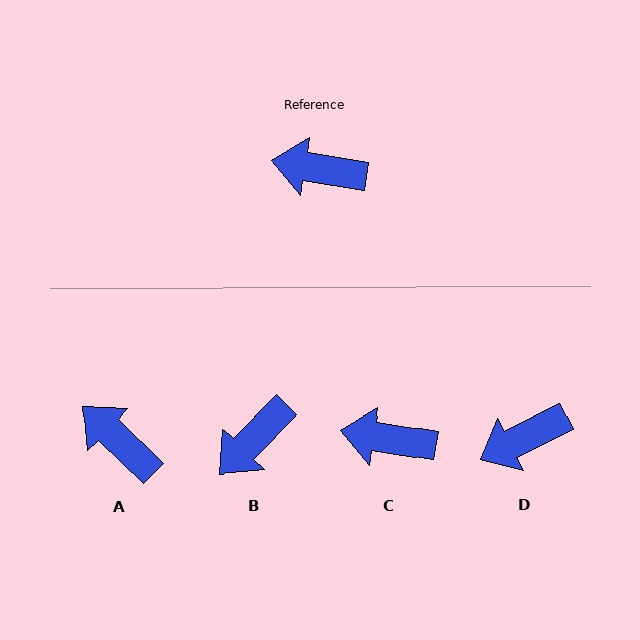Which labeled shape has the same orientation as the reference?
C.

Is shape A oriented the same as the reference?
No, it is off by about 35 degrees.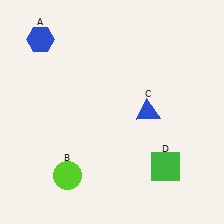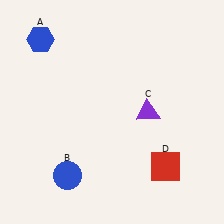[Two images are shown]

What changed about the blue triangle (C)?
In Image 1, C is blue. In Image 2, it changed to purple.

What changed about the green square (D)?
In Image 1, D is green. In Image 2, it changed to red.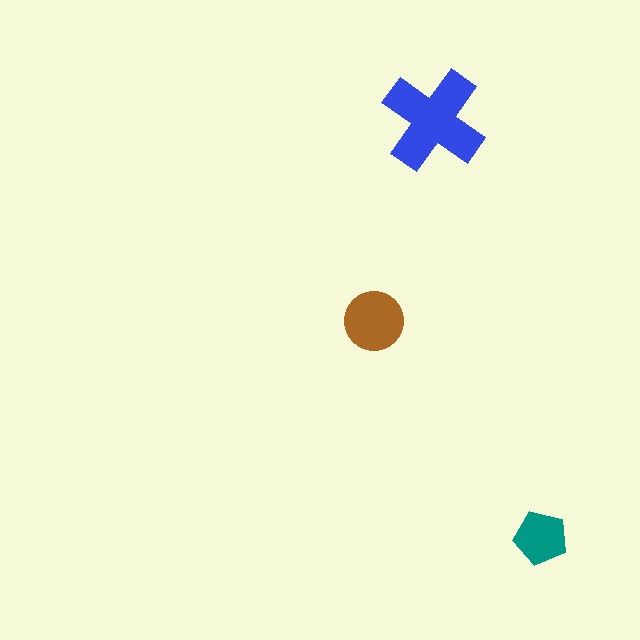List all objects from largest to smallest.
The blue cross, the brown circle, the teal pentagon.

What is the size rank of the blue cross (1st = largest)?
1st.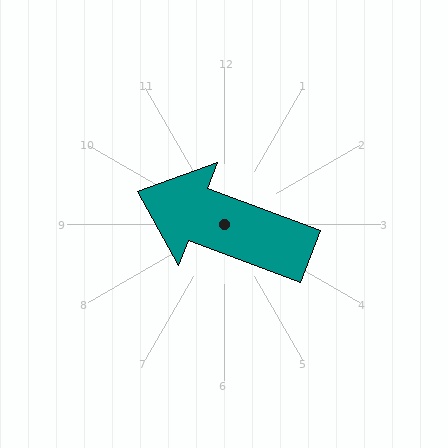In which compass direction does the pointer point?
West.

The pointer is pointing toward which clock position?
Roughly 10 o'clock.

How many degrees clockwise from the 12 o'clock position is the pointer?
Approximately 291 degrees.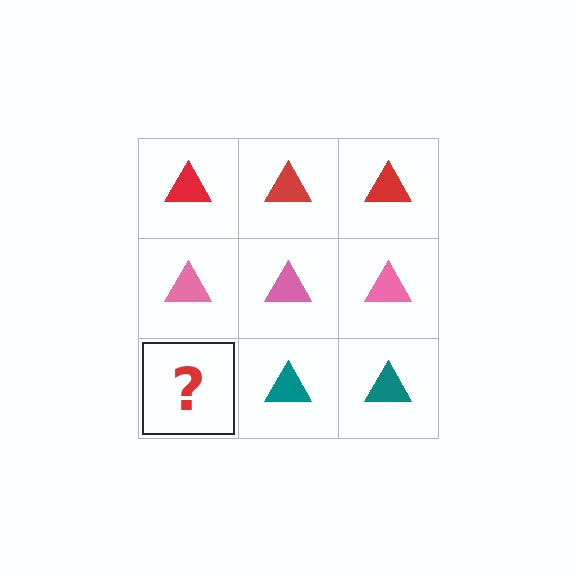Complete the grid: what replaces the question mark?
The question mark should be replaced with a teal triangle.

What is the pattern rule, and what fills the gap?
The rule is that each row has a consistent color. The gap should be filled with a teal triangle.